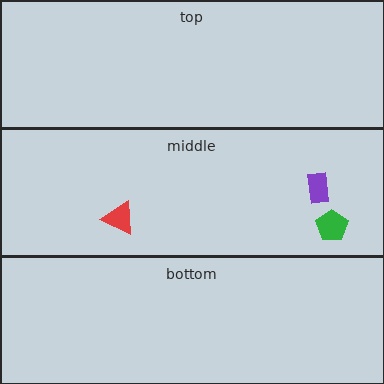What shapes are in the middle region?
The purple rectangle, the green pentagon, the red triangle.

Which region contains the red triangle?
The middle region.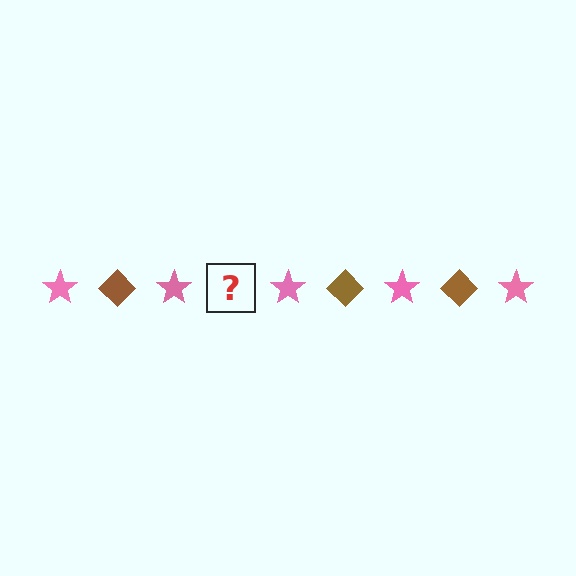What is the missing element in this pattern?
The missing element is a brown diamond.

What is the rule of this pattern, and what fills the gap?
The rule is that the pattern alternates between pink star and brown diamond. The gap should be filled with a brown diamond.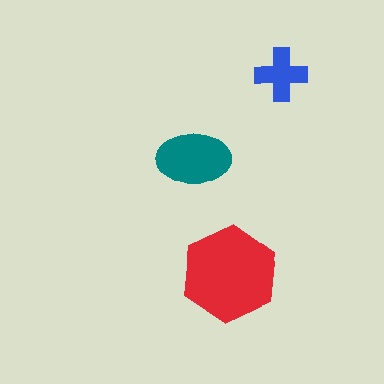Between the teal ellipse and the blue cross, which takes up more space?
The teal ellipse.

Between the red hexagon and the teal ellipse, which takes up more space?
The red hexagon.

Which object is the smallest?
The blue cross.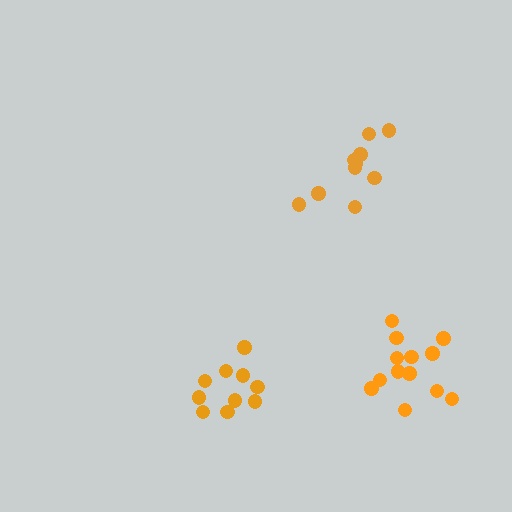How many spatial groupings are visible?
There are 3 spatial groupings.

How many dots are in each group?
Group 1: 10 dots, Group 2: 10 dots, Group 3: 13 dots (33 total).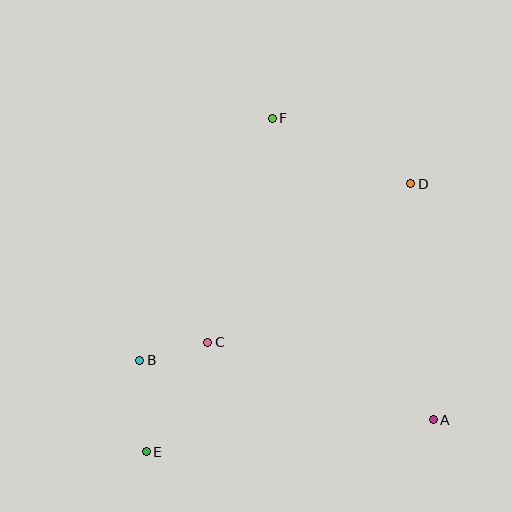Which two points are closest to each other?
Points B and C are closest to each other.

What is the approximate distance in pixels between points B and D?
The distance between B and D is approximately 323 pixels.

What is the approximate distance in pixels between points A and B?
The distance between A and B is approximately 300 pixels.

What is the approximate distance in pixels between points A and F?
The distance between A and F is approximately 341 pixels.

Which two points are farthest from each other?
Points D and E are farthest from each other.